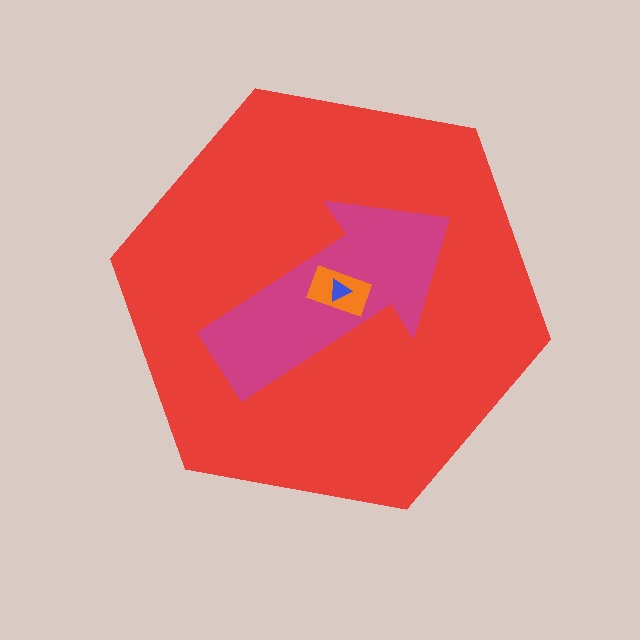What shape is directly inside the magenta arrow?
The orange rectangle.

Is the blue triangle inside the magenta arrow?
Yes.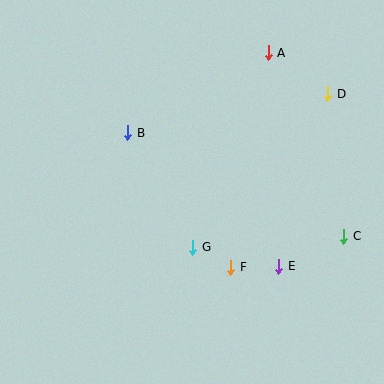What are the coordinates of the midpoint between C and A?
The midpoint between C and A is at (306, 145).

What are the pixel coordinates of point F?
Point F is at (231, 267).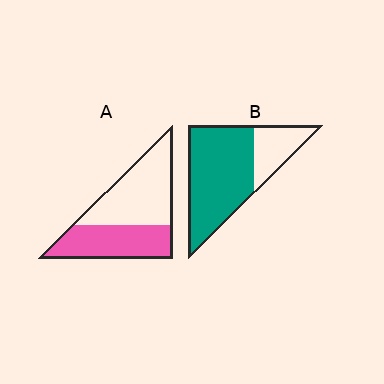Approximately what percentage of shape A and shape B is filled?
A is approximately 45% and B is approximately 75%.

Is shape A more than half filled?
No.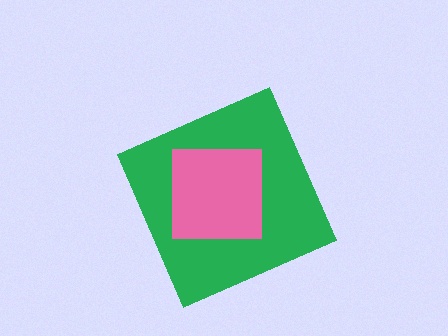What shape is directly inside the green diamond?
The pink square.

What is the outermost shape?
The green diamond.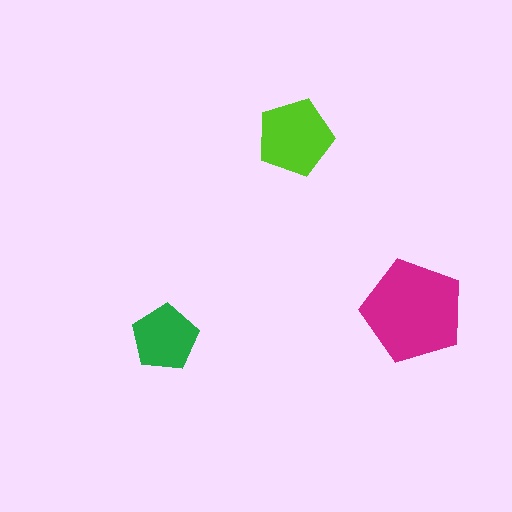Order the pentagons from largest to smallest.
the magenta one, the lime one, the green one.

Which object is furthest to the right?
The magenta pentagon is rightmost.